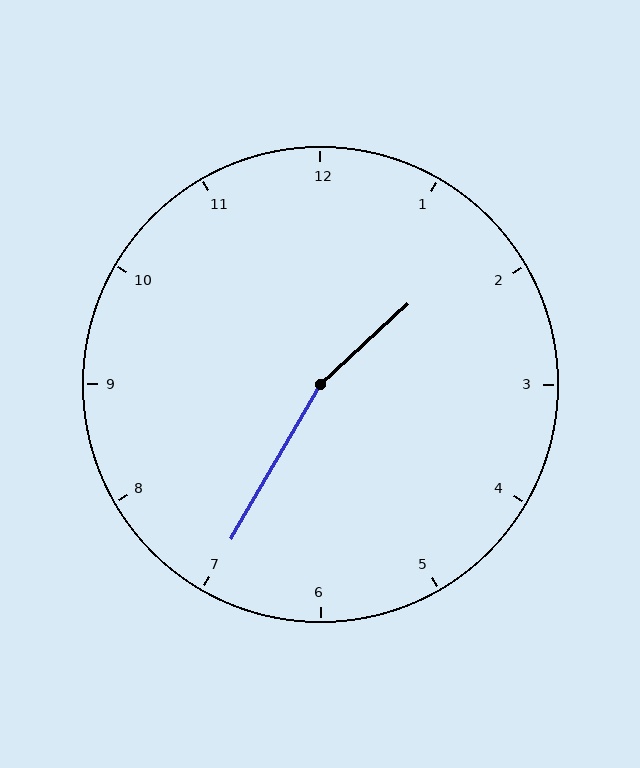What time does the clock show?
1:35.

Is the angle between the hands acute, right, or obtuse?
It is obtuse.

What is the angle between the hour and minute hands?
Approximately 162 degrees.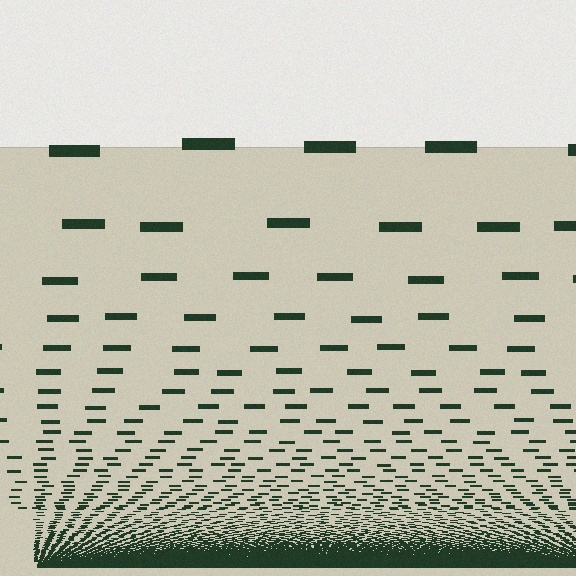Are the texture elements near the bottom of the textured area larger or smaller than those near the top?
Smaller. The gradient is inverted — elements near the bottom are smaller and denser.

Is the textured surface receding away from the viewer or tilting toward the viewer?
The surface appears to tilt toward the viewer. Texture elements get larger and sparser toward the top.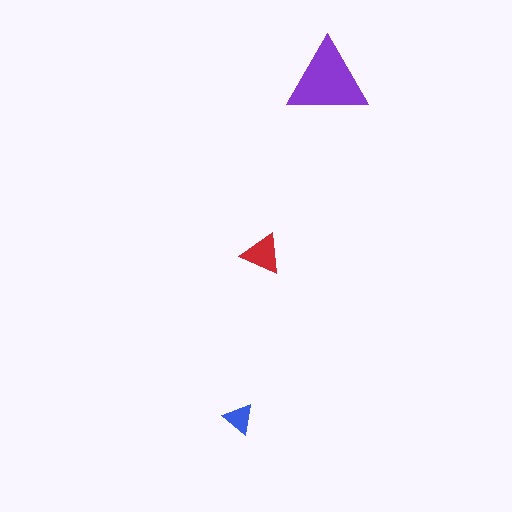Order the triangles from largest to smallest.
the purple one, the red one, the blue one.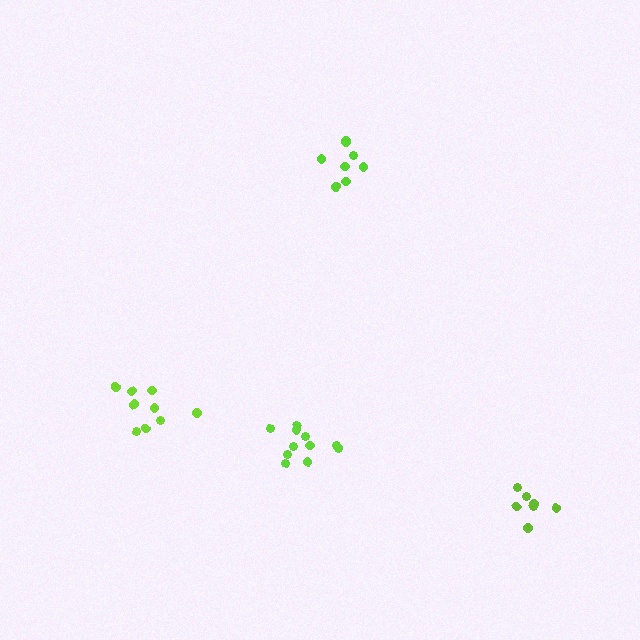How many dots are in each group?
Group 1: 11 dots, Group 2: 7 dots, Group 3: 9 dots, Group 4: 8 dots (35 total).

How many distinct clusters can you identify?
There are 4 distinct clusters.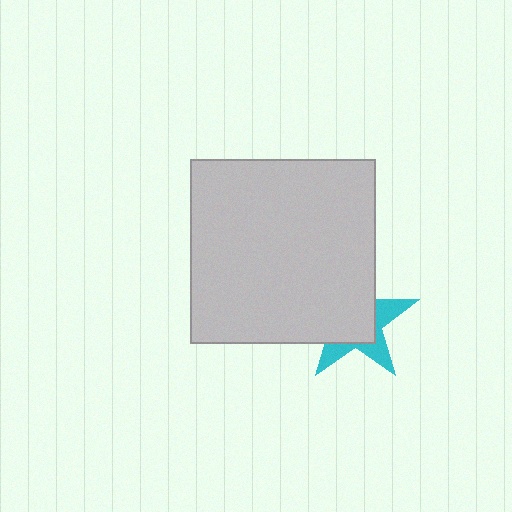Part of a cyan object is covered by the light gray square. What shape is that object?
It is a star.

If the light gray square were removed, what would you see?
You would see the complete cyan star.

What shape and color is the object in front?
The object in front is a light gray square.